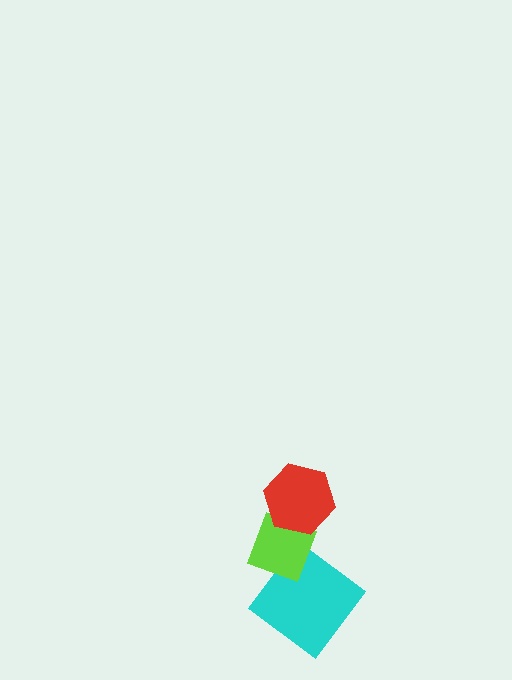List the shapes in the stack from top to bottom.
From top to bottom: the red hexagon, the lime diamond, the cyan diamond.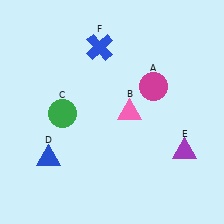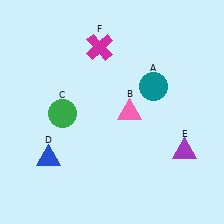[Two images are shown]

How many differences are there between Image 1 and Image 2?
There are 2 differences between the two images.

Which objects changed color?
A changed from magenta to teal. F changed from blue to magenta.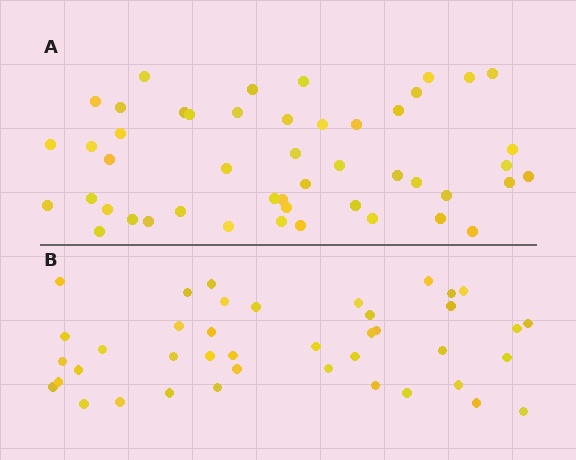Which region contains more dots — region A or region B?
Region A (the top region) has more dots.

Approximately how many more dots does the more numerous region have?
Region A has roughly 8 or so more dots than region B.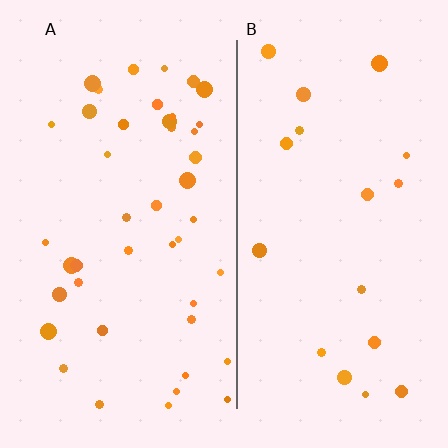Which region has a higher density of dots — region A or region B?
A (the left).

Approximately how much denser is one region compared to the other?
Approximately 2.4× — region A over region B.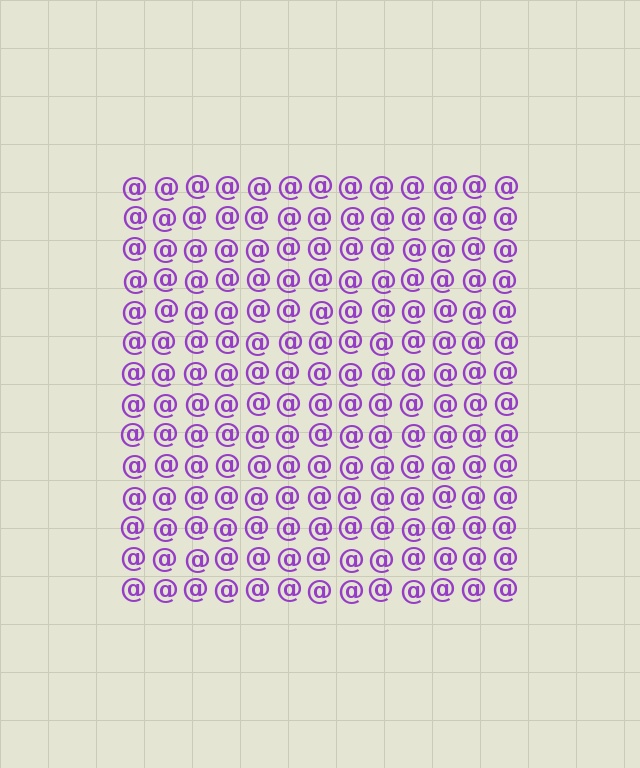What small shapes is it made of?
It is made of small at signs.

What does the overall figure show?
The overall figure shows a square.